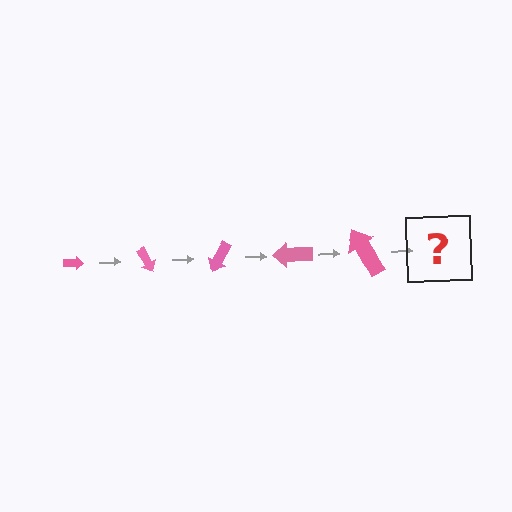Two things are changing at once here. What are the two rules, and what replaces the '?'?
The two rules are that the arrow grows larger each step and it rotates 60 degrees each step. The '?' should be an arrow, larger than the previous one and rotated 300 degrees from the start.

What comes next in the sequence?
The next element should be an arrow, larger than the previous one and rotated 300 degrees from the start.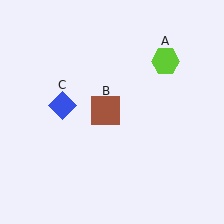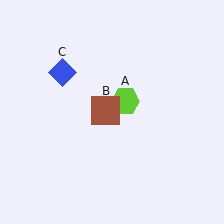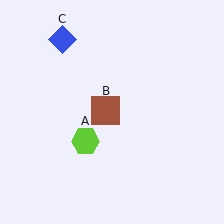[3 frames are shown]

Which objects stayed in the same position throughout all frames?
Brown square (object B) remained stationary.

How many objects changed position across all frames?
2 objects changed position: lime hexagon (object A), blue diamond (object C).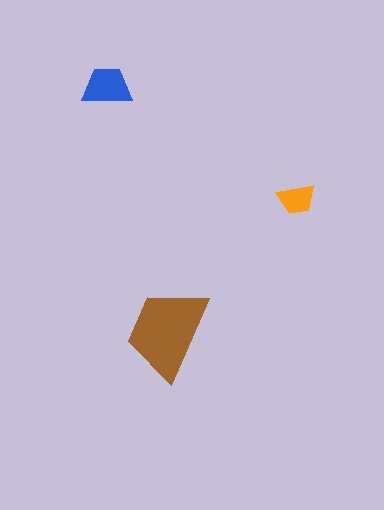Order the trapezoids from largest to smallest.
the brown one, the blue one, the orange one.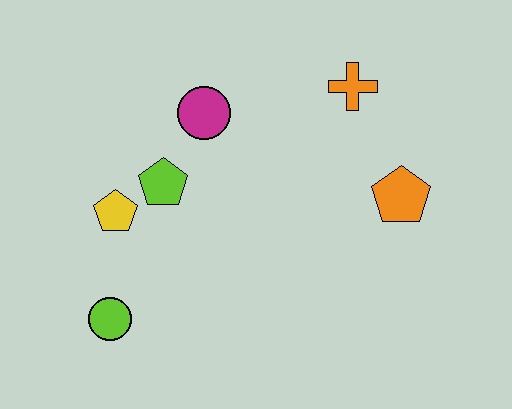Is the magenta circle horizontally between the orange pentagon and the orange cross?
No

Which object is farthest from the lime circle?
The orange cross is farthest from the lime circle.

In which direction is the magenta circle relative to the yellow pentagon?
The magenta circle is above the yellow pentagon.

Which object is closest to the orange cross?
The orange pentagon is closest to the orange cross.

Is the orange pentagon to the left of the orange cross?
No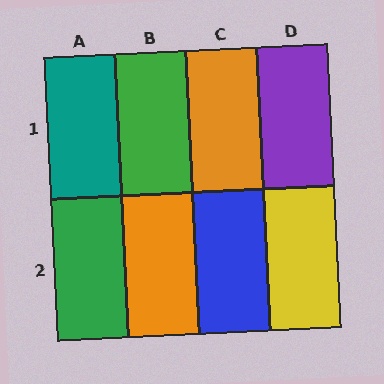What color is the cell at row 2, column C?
Blue.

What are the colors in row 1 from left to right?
Teal, green, orange, purple.